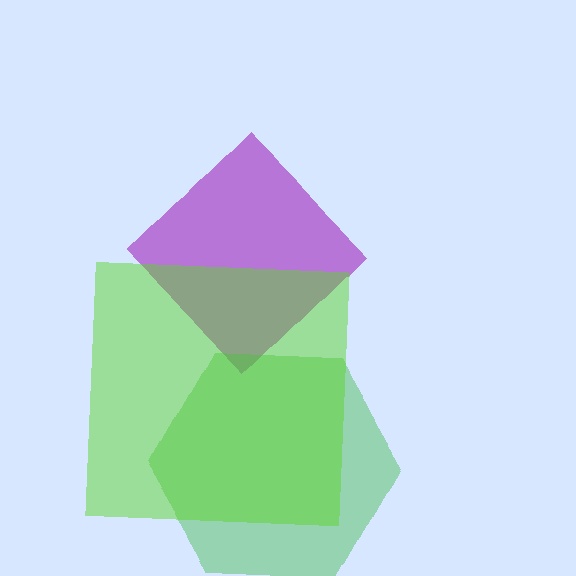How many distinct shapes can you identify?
There are 3 distinct shapes: a purple diamond, a green hexagon, a lime square.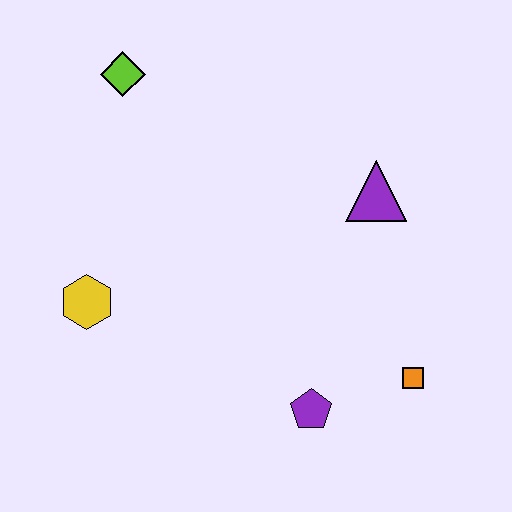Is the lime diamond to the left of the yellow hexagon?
No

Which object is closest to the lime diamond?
The yellow hexagon is closest to the lime diamond.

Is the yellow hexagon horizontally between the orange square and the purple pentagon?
No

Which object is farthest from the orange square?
The lime diamond is farthest from the orange square.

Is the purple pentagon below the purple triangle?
Yes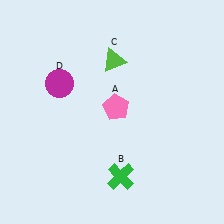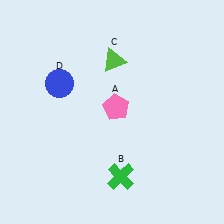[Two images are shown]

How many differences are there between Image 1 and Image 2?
There is 1 difference between the two images.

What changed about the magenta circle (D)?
In Image 1, D is magenta. In Image 2, it changed to blue.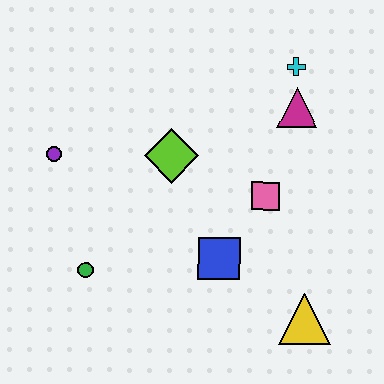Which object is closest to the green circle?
The purple circle is closest to the green circle.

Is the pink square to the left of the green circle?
No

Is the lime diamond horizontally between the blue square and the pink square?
No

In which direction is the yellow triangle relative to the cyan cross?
The yellow triangle is below the cyan cross.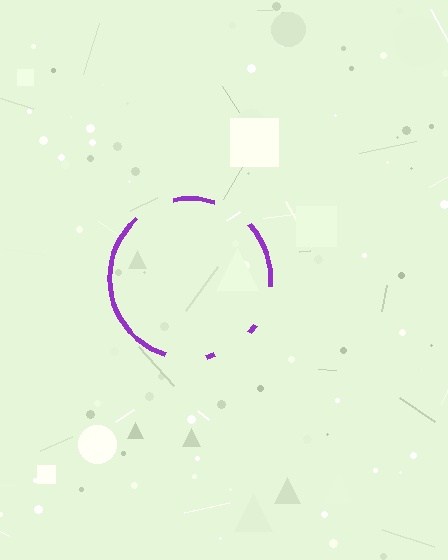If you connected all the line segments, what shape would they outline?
They would outline a circle.